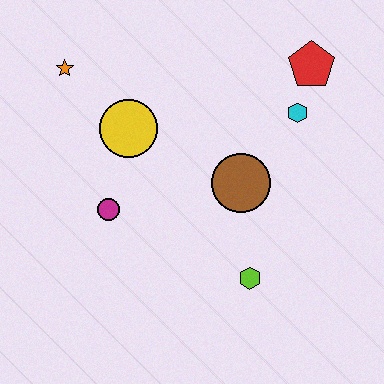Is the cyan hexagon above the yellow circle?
Yes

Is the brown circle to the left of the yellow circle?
No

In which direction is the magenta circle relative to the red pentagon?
The magenta circle is to the left of the red pentagon.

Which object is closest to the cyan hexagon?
The red pentagon is closest to the cyan hexagon.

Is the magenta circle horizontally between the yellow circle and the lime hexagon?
No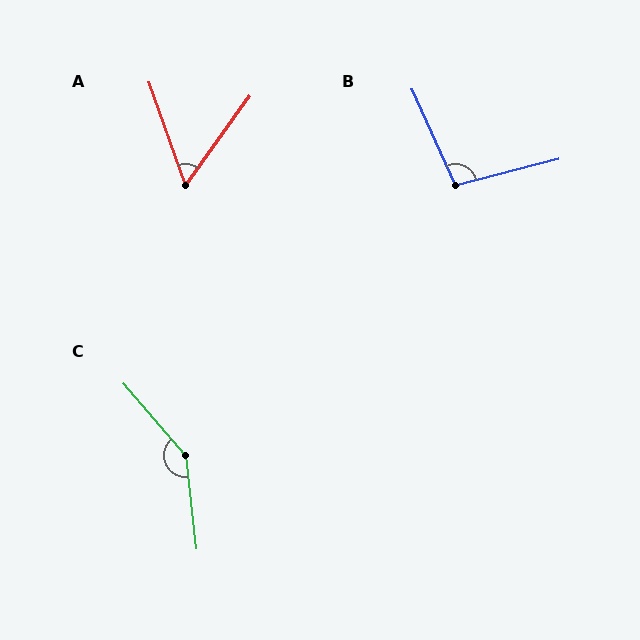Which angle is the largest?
C, at approximately 146 degrees.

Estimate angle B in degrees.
Approximately 100 degrees.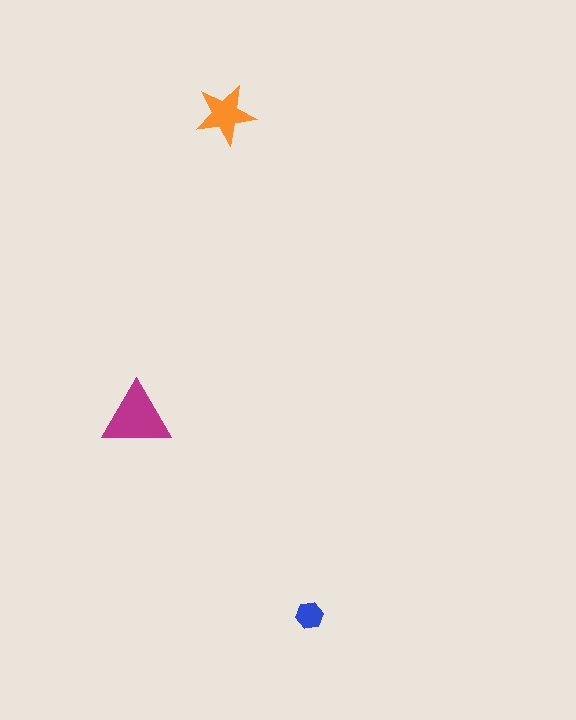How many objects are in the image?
There are 3 objects in the image.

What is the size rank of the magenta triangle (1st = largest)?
1st.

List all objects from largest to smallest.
The magenta triangle, the orange star, the blue hexagon.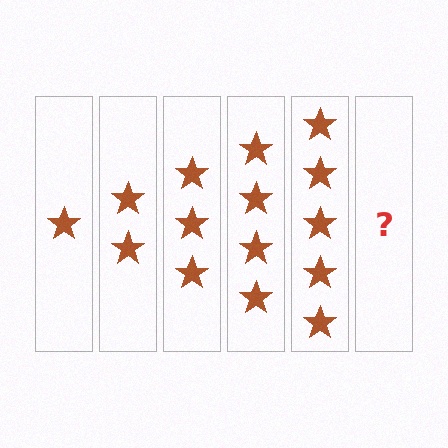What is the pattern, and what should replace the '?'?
The pattern is that each step adds one more star. The '?' should be 6 stars.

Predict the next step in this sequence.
The next step is 6 stars.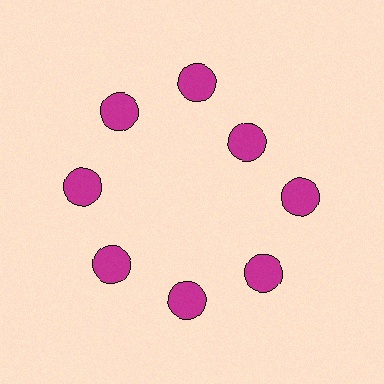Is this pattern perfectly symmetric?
No. The 8 magenta circles are arranged in a ring, but one element near the 2 o'clock position is pulled inward toward the center, breaking the 8-fold rotational symmetry.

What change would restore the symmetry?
The symmetry would be restored by moving it outward, back onto the ring so that all 8 circles sit at equal angles and equal distance from the center.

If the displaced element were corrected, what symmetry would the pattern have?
It would have 8-fold rotational symmetry — the pattern would map onto itself every 45 degrees.